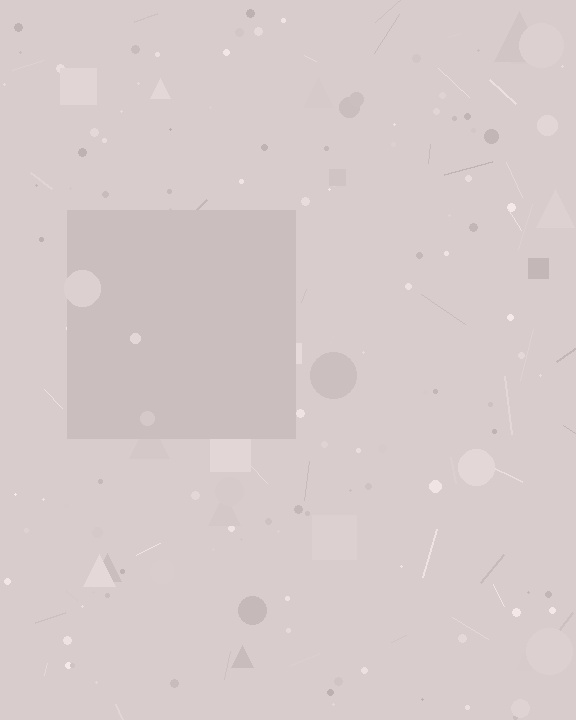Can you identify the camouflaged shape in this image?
The camouflaged shape is a square.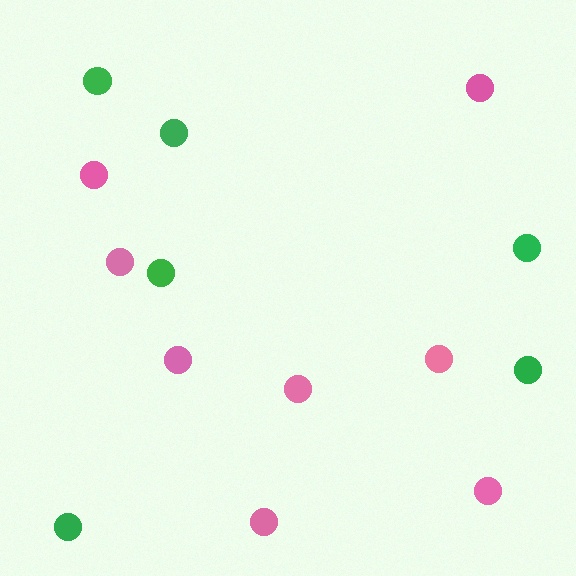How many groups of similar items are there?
There are 2 groups: one group of green circles (6) and one group of pink circles (8).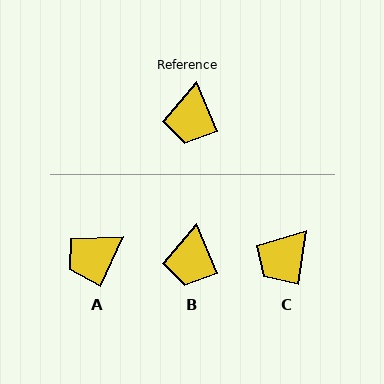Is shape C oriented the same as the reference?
No, it is off by about 32 degrees.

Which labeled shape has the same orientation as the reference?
B.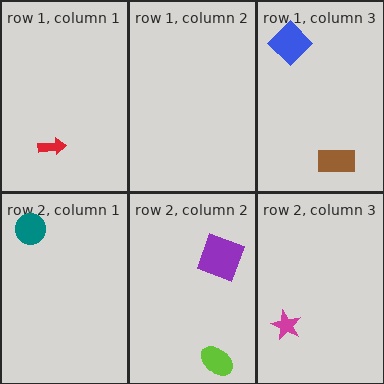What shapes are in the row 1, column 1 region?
The red arrow.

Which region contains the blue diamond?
The row 1, column 3 region.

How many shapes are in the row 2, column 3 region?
1.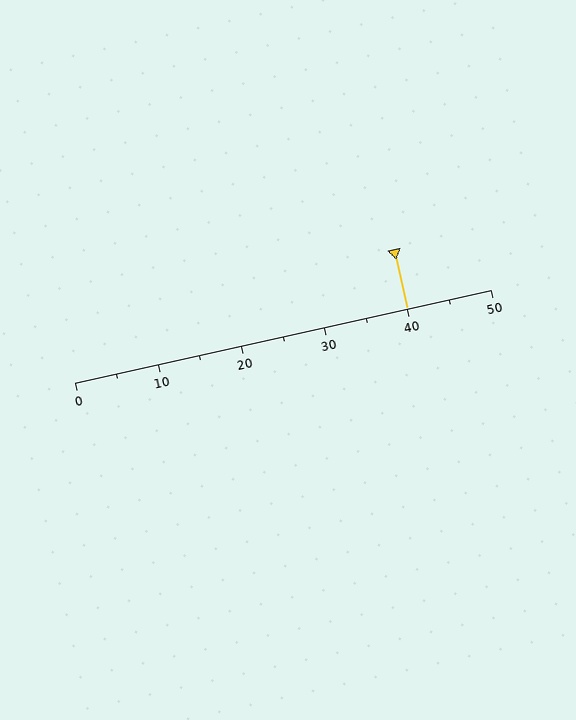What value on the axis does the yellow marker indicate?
The marker indicates approximately 40.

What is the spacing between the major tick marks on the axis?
The major ticks are spaced 10 apart.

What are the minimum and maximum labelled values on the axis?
The axis runs from 0 to 50.